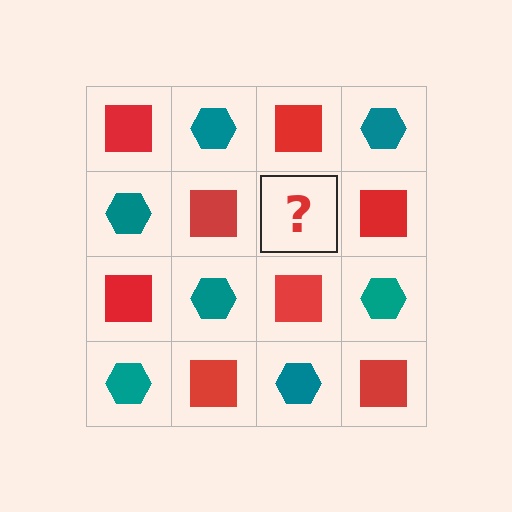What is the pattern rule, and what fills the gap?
The rule is that it alternates red square and teal hexagon in a checkerboard pattern. The gap should be filled with a teal hexagon.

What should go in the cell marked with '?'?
The missing cell should contain a teal hexagon.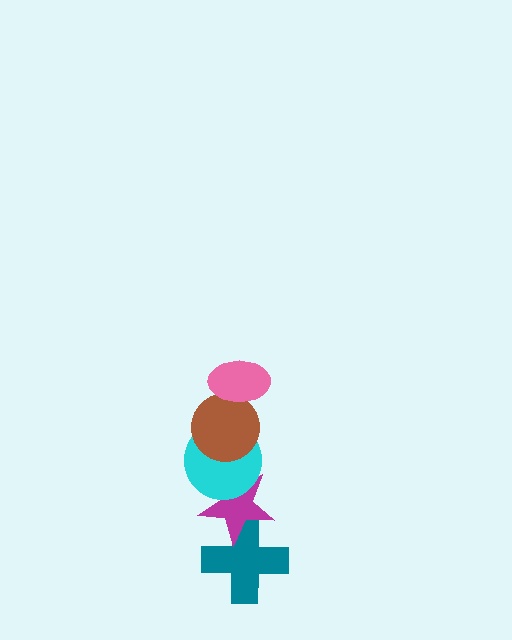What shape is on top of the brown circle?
The pink ellipse is on top of the brown circle.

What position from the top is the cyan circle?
The cyan circle is 3rd from the top.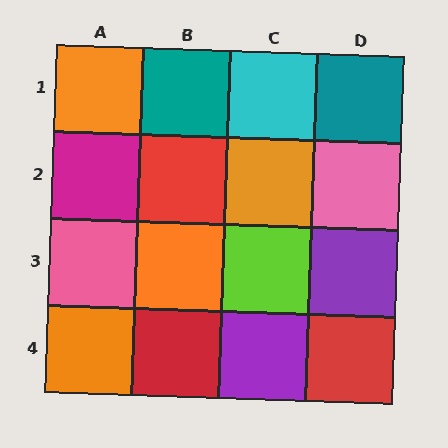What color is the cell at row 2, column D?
Pink.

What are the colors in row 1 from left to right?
Orange, teal, cyan, teal.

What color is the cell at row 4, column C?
Purple.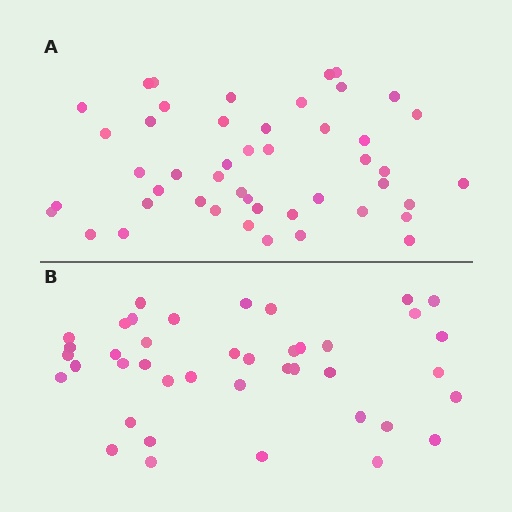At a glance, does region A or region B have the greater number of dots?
Region A (the top region) has more dots.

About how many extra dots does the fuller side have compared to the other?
Region A has about 6 more dots than region B.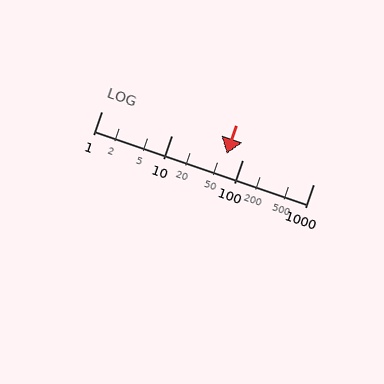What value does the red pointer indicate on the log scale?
The pointer indicates approximately 60.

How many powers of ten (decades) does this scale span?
The scale spans 3 decades, from 1 to 1000.